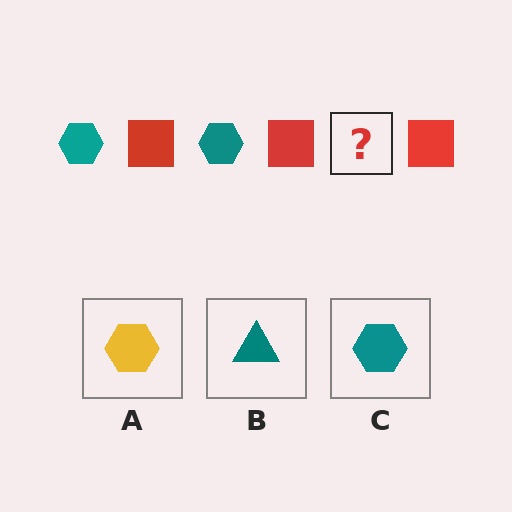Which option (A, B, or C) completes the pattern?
C.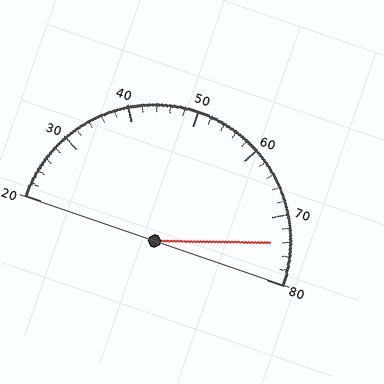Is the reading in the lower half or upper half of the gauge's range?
The reading is in the upper half of the range (20 to 80).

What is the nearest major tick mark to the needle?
The nearest major tick mark is 70.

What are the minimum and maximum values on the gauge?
The gauge ranges from 20 to 80.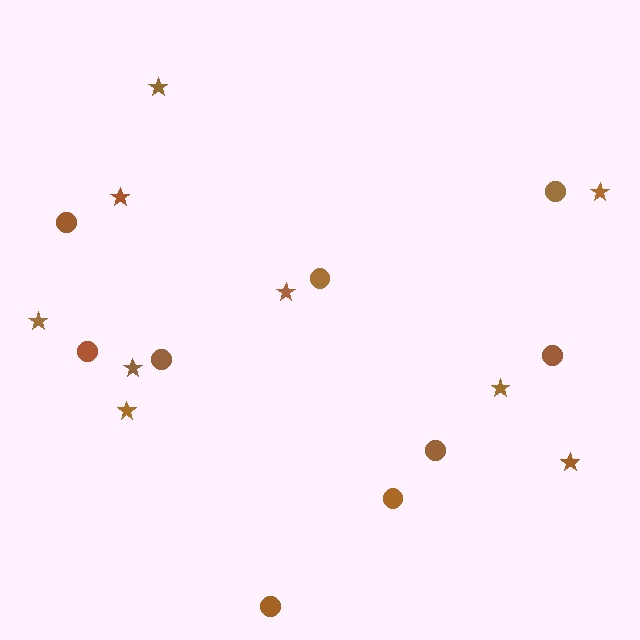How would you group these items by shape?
There are 2 groups: one group of stars (9) and one group of circles (9).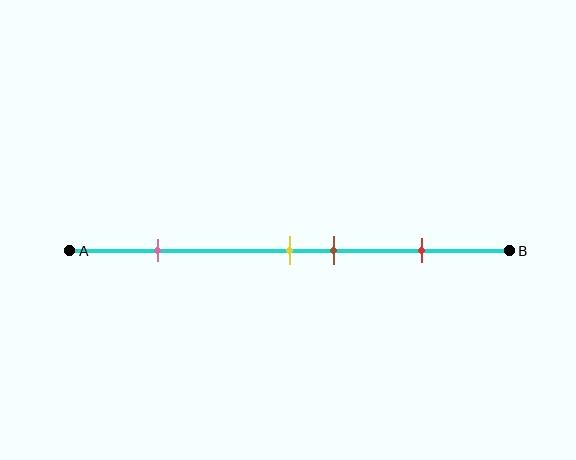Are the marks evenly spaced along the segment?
No, the marks are not evenly spaced.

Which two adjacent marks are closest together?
The yellow and brown marks are the closest adjacent pair.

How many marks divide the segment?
There are 4 marks dividing the segment.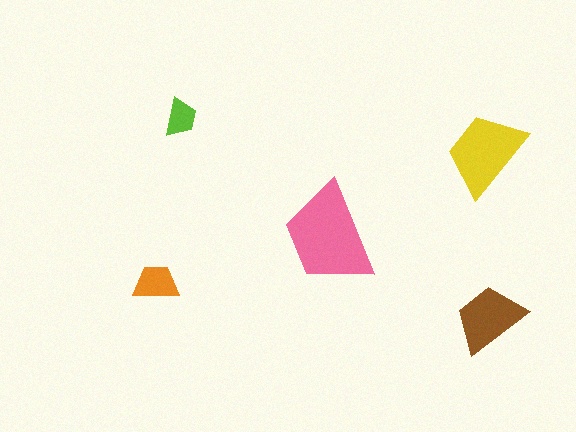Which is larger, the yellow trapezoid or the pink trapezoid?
The pink one.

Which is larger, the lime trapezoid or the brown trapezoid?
The brown one.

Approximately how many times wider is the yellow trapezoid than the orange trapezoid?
About 2 times wider.